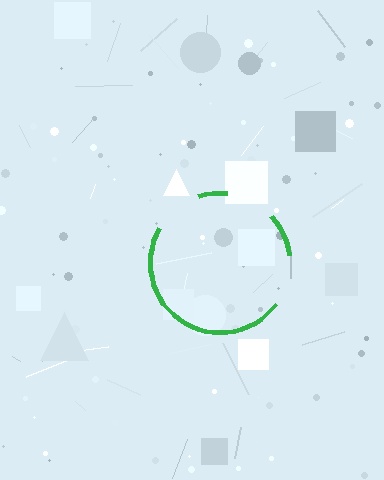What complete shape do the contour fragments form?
The contour fragments form a circle.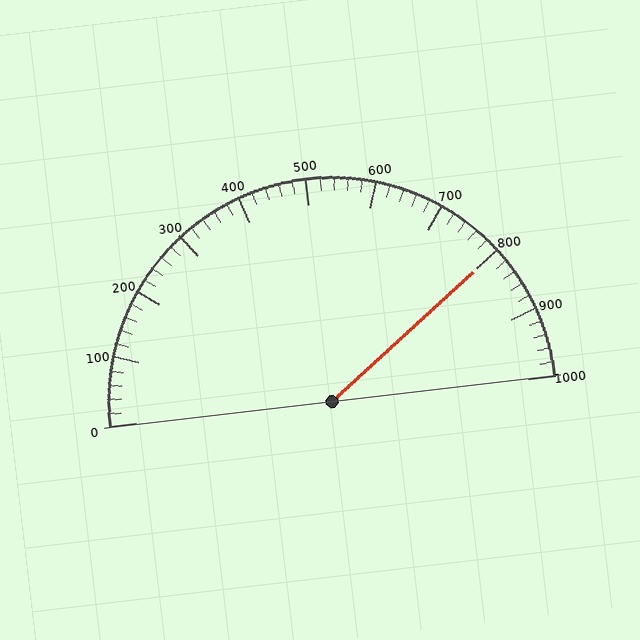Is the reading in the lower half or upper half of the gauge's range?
The reading is in the upper half of the range (0 to 1000).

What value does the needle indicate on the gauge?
The needle indicates approximately 800.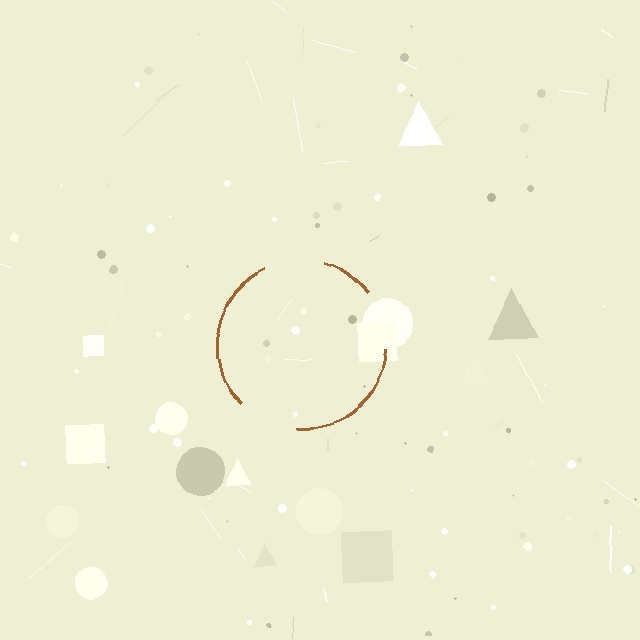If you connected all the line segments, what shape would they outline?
They would outline a circle.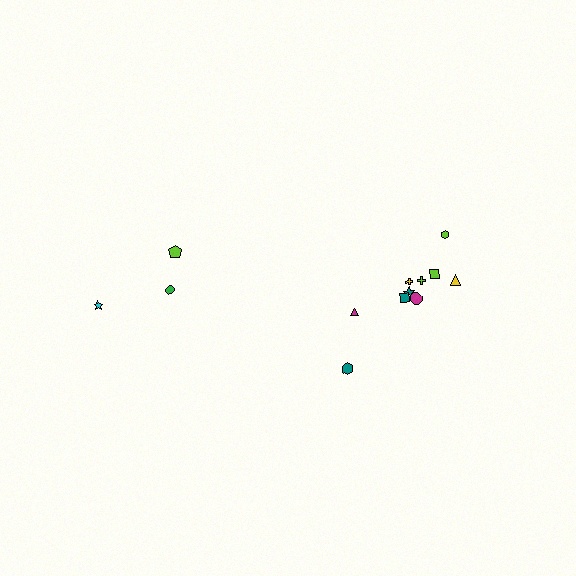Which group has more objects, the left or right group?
The right group.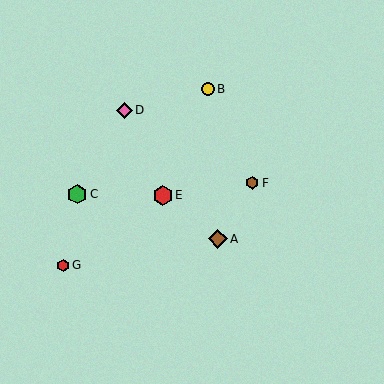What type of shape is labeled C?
Shape C is a green hexagon.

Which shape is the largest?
The green hexagon (labeled C) is the largest.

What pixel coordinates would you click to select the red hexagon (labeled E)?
Click at (163, 195) to select the red hexagon E.